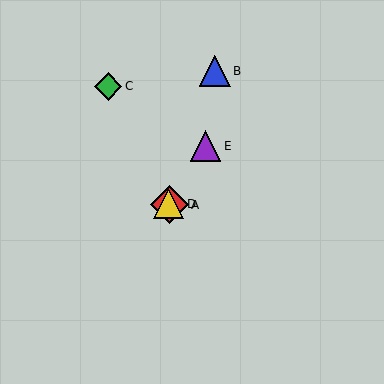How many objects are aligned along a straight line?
3 objects (A, C, D) are aligned along a straight line.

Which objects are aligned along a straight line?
Objects A, C, D are aligned along a straight line.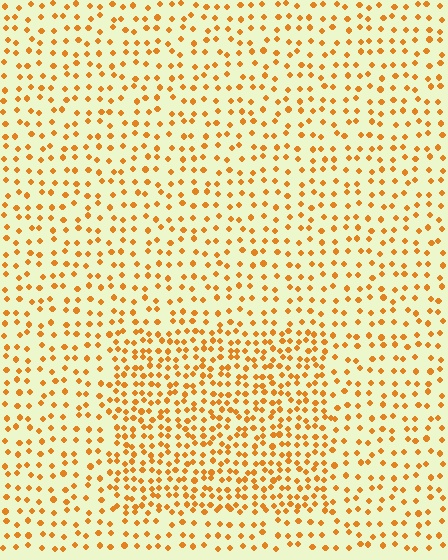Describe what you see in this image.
The image contains small orange elements arranged at two different densities. A rectangle-shaped region is visible where the elements are more densely packed than the surrounding area.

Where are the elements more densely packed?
The elements are more densely packed inside the rectangle boundary.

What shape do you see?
I see a rectangle.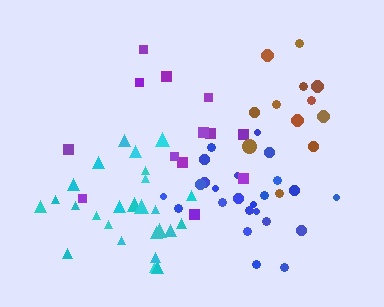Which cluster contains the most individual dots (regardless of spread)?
Cyan (26).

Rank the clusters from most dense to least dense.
brown, cyan, blue, purple.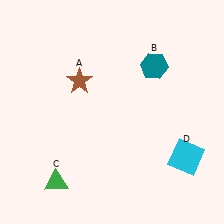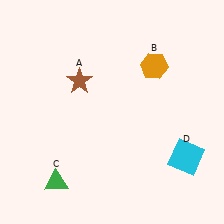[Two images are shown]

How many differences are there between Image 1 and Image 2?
There is 1 difference between the two images.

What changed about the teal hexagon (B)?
In Image 1, B is teal. In Image 2, it changed to orange.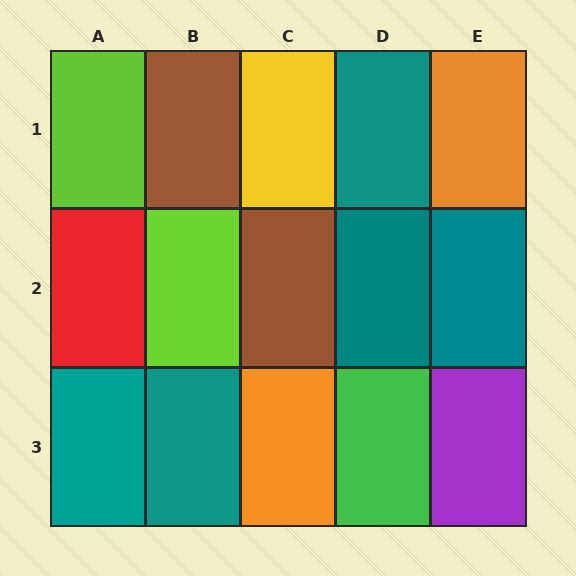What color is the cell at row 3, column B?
Teal.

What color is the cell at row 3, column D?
Green.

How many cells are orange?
2 cells are orange.